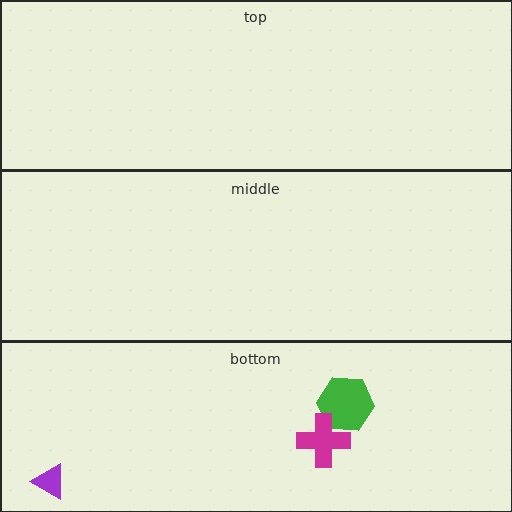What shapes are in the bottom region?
The green hexagon, the magenta cross, the purple triangle.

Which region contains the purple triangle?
The bottom region.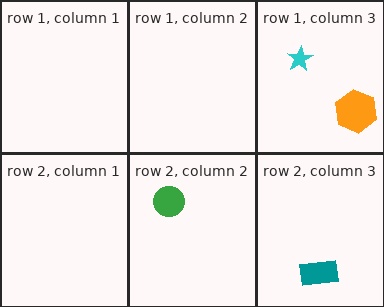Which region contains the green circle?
The row 2, column 2 region.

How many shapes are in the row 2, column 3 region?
1.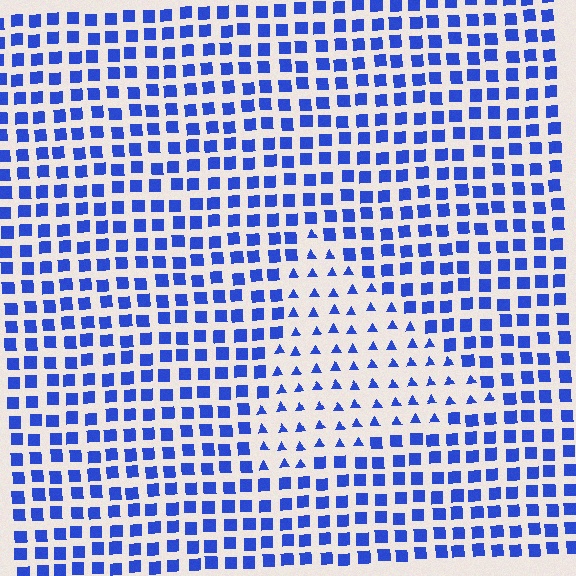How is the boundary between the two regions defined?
The boundary is defined by a change in element shape: triangles inside vs. squares outside. All elements share the same color and spacing.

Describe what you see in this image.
The image is filled with small blue elements arranged in a uniform grid. A triangle-shaped region contains triangles, while the surrounding area contains squares. The boundary is defined purely by the change in element shape.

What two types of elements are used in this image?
The image uses triangles inside the triangle region and squares outside it.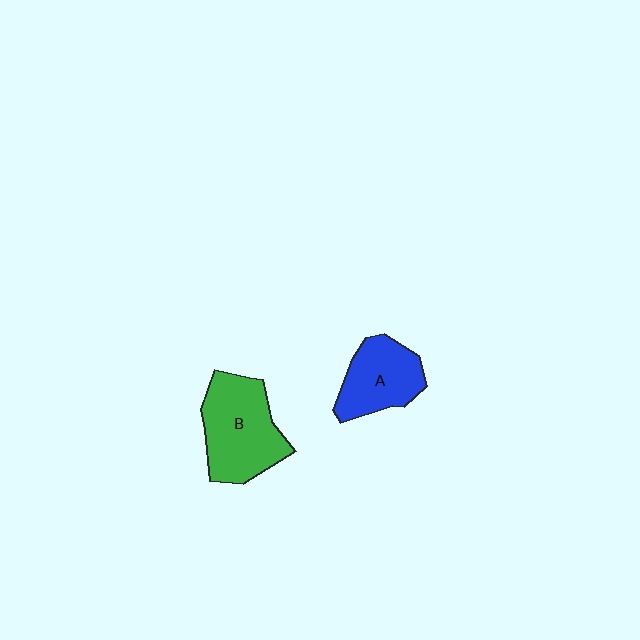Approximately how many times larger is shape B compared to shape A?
Approximately 1.4 times.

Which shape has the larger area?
Shape B (green).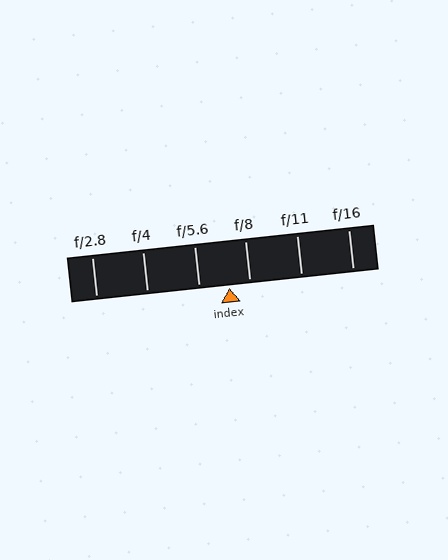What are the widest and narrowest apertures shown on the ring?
The widest aperture shown is f/2.8 and the narrowest is f/16.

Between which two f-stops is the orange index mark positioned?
The index mark is between f/5.6 and f/8.